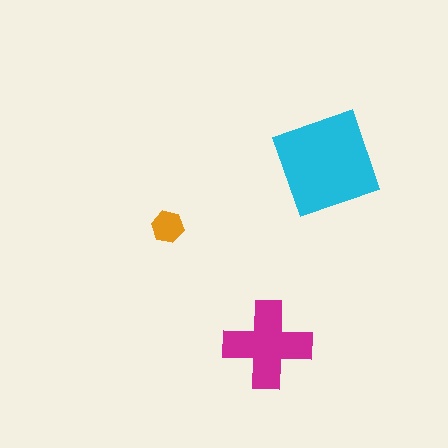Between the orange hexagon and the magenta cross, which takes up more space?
The magenta cross.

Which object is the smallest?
The orange hexagon.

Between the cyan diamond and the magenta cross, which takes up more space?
The cyan diamond.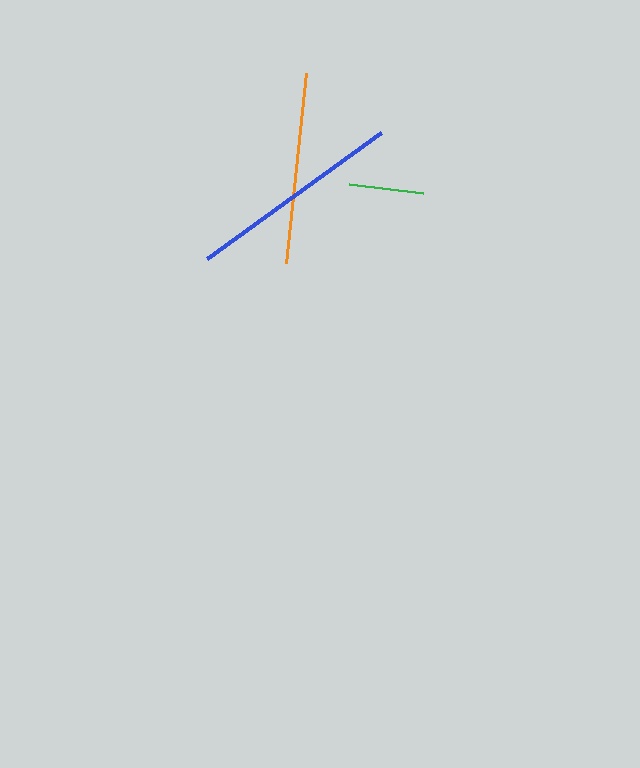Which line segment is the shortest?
The green line is the shortest at approximately 75 pixels.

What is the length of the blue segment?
The blue segment is approximately 215 pixels long.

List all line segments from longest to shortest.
From longest to shortest: blue, orange, green.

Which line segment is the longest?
The blue line is the longest at approximately 215 pixels.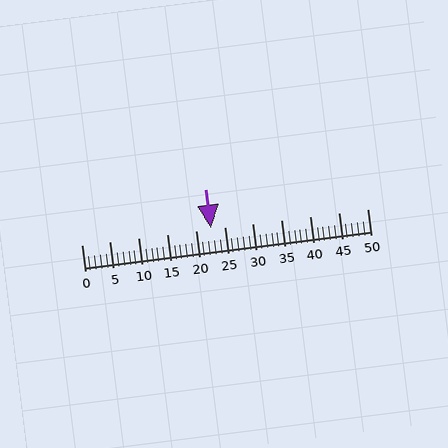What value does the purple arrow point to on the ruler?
The purple arrow points to approximately 23.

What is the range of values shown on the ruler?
The ruler shows values from 0 to 50.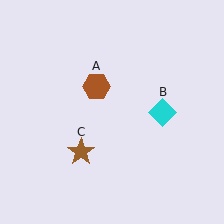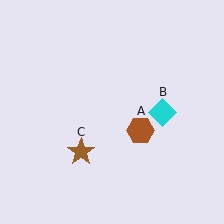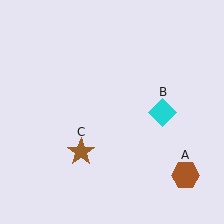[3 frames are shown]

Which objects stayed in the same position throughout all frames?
Cyan diamond (object B) and brown star (object C) remained stationary.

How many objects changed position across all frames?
1 object changed position: brown hexagon (object A).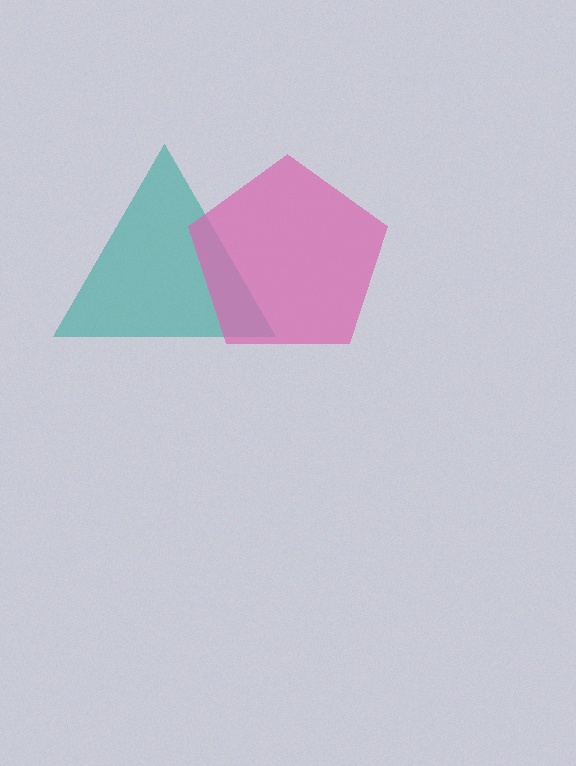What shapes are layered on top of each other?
The layered shapes are: a teal triangle, a pink pentagon.